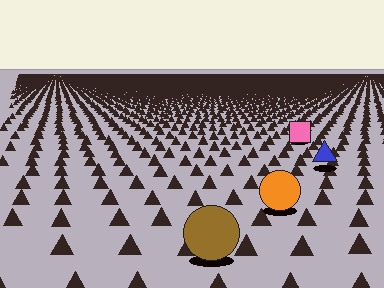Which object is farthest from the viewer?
The pink square is farthest from the viewer. It appears smaller and the ground texture around it is denser.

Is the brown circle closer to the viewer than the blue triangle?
Yes. The brown circle is closer — you can tell from the texture gradient: the ground texture is coarser near it.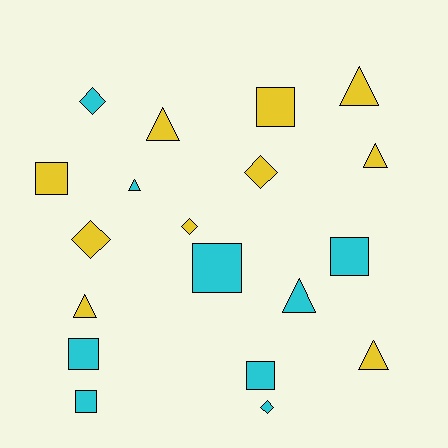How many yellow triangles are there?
There are 5 yellow triangles.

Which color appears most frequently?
Yellow, with 10 objects.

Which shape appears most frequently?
Square, with 7 objects.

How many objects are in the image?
There are 19 objects.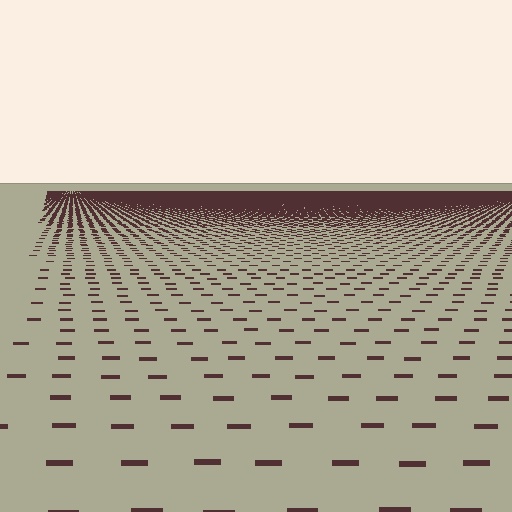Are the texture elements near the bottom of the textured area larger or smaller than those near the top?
Larger. Near the bottom, elements are closer to the viewer and appear at a bigger on-screen size.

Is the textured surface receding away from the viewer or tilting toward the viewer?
The surface is receding away from the viewer. Texture elements get smaller and denser toward the top.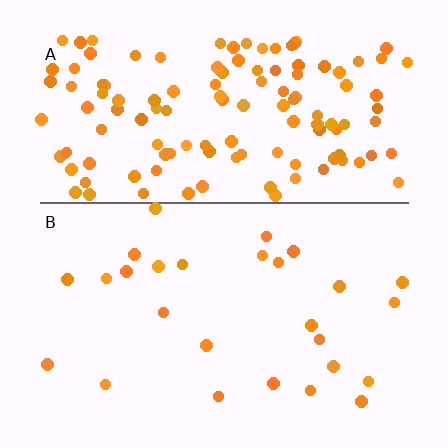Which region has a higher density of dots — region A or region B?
A (the top).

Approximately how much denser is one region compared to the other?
Approximately 4.8× — region A over region B.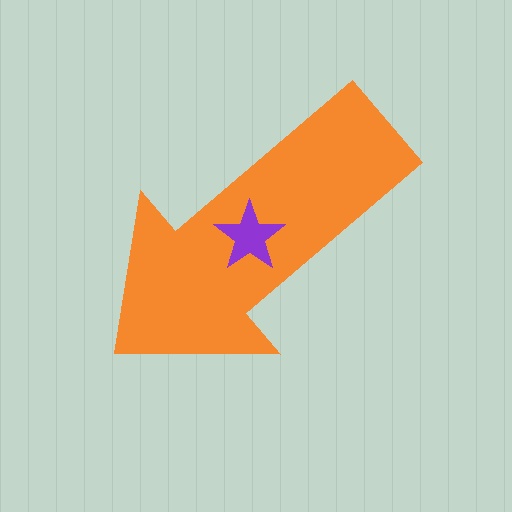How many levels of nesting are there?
2.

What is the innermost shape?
The purple star.